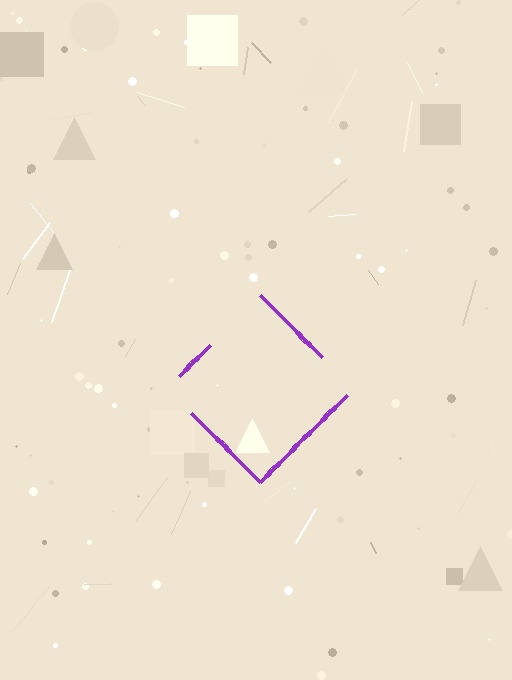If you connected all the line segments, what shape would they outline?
They would outline a diamond.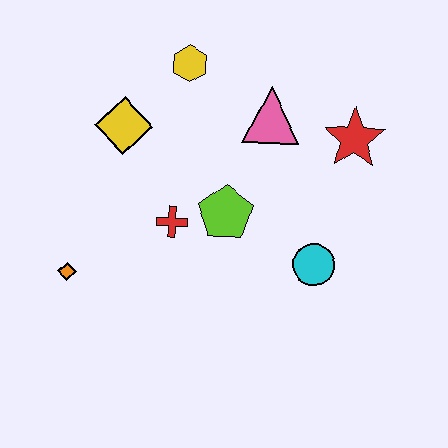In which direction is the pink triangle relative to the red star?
The pink triangle is to the left of the red star.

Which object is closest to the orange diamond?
The red cross is closest to the orange diamond.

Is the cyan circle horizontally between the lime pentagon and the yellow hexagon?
No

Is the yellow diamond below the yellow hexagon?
Yes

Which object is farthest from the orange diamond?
The red star is farthest from the orange diamond.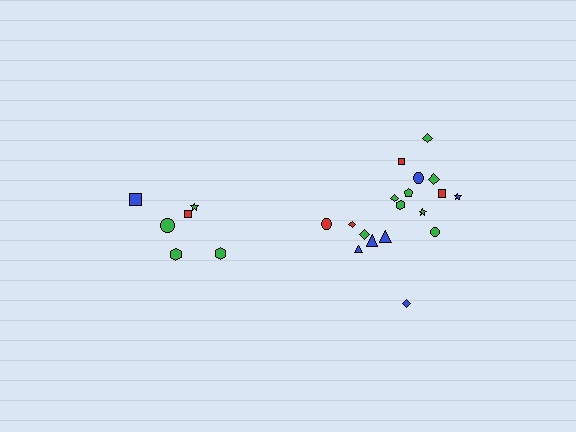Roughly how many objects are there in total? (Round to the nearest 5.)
Roughly 25 objects in total.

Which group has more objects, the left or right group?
The right group.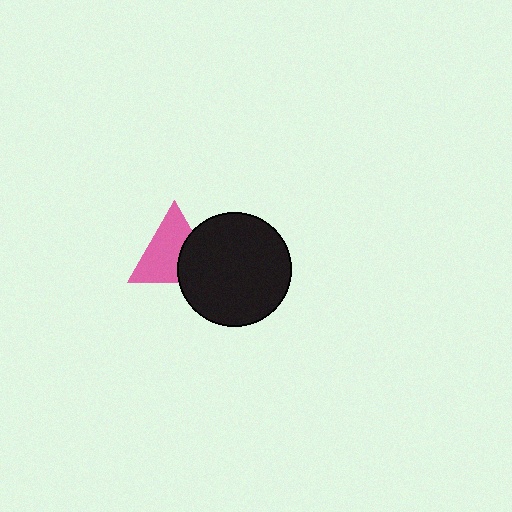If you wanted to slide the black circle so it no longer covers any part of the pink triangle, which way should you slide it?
Slide it right — that is the most direct way to separate the two shapes.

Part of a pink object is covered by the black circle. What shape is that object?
It is a triangle.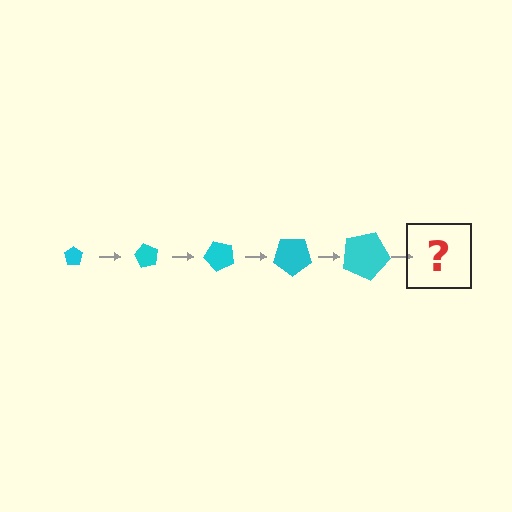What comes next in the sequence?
The next element should be a pentagon, larger than the previous one and rotated 300 degrees from the start.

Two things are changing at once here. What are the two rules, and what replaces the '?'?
The two rules are that the pentagon grows larger each step and it rotates 60 degrees each step. The '?' should be a pentagon, larger than the previous one and rotated 300 degrees from the start.